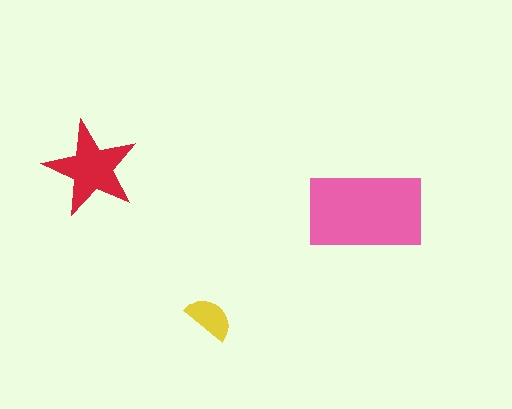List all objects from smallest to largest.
The yellow semicircle, the red star, the pink rectangle.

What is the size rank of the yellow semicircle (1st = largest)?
3rd.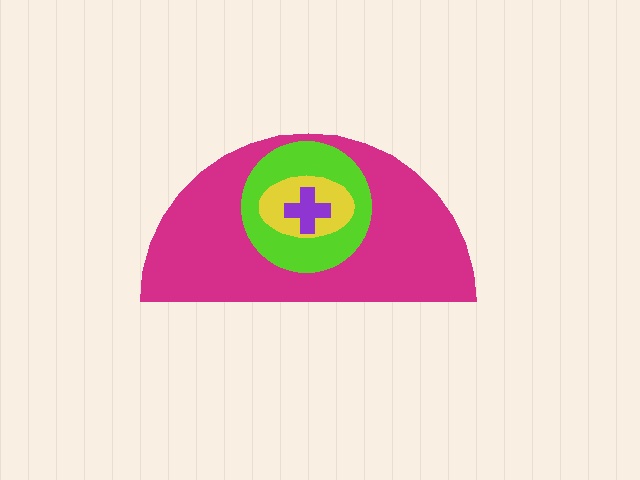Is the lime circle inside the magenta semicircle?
Yes.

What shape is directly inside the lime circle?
The yellow ellipse.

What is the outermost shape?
The magenta semicircle.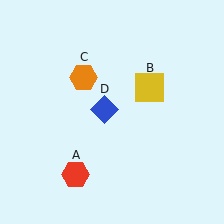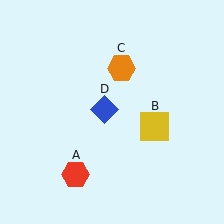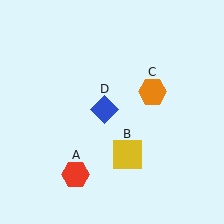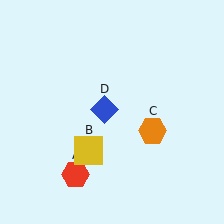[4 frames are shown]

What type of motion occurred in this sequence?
The yellow square (object B), orange hexagon (object C) rotated clockwise around the center of the scene.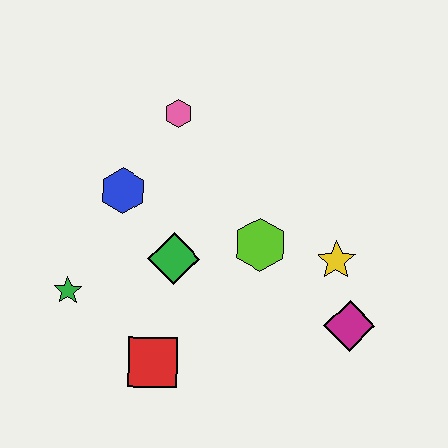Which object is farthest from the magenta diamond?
The green star is farthest from the magenta diamond.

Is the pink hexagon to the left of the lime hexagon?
Yes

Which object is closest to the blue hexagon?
The green diamond is closest to the blue hexagon.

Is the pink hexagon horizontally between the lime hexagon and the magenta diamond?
No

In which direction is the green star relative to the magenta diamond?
The green star is to the left of the magenta diamond.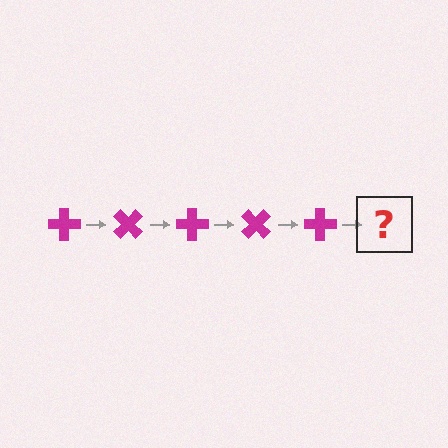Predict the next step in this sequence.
The next step is a magenta cross rotated 225 degrees.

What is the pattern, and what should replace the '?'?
The pattern is that the cross rotates 45 degrees each step. The '?' should be a magenta cross rotated 225 degrees.